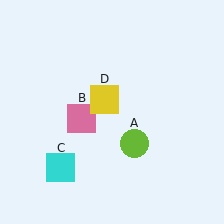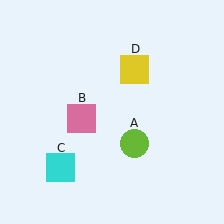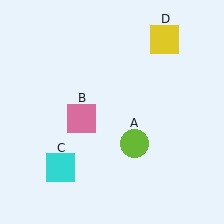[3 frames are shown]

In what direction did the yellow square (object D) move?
The yellow square (object D) moved up and to the right.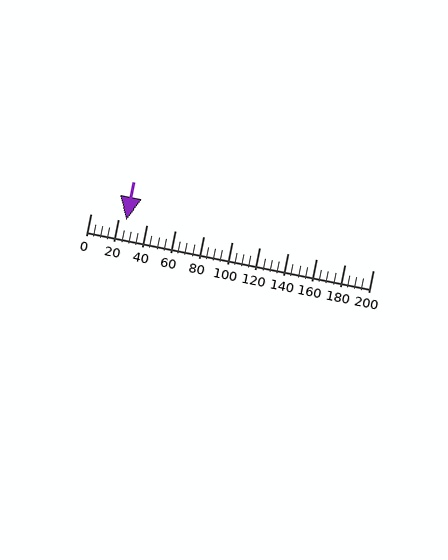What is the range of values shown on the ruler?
The ruler shows values from 0 to 200.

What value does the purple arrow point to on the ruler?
The purple arrow points to approximately 25.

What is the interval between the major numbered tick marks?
The major tick marks are spaced 20 units apart.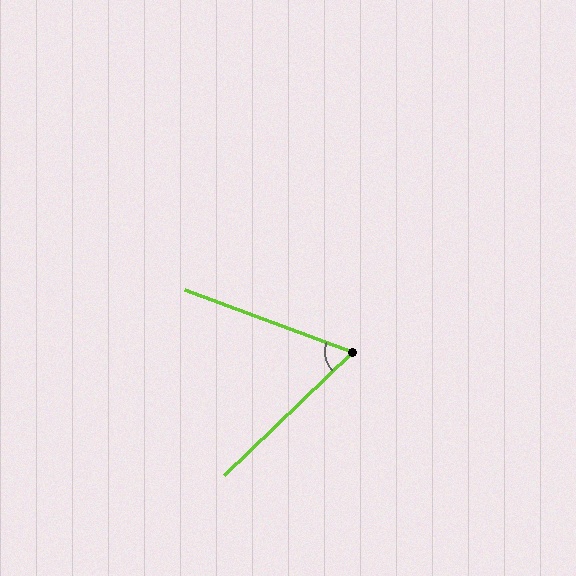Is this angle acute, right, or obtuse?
It is acute.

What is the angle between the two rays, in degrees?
Approximately 65 degrees.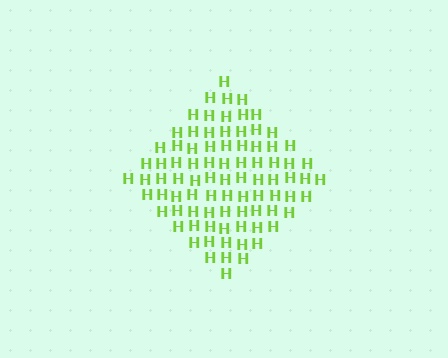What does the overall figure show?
The overall figure shows a diamond.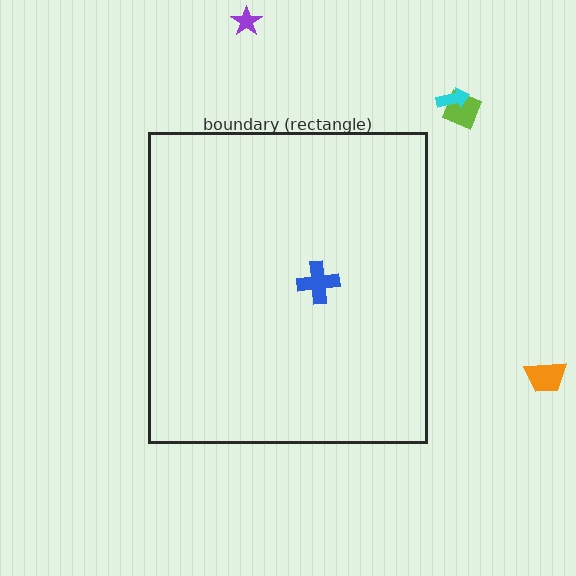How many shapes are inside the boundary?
1 inside, 4 outside.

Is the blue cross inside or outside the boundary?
Inside.